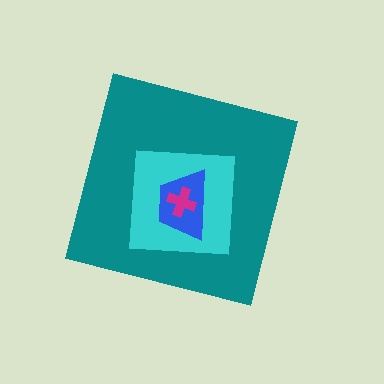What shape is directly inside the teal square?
The cyan square.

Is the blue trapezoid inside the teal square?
Yes.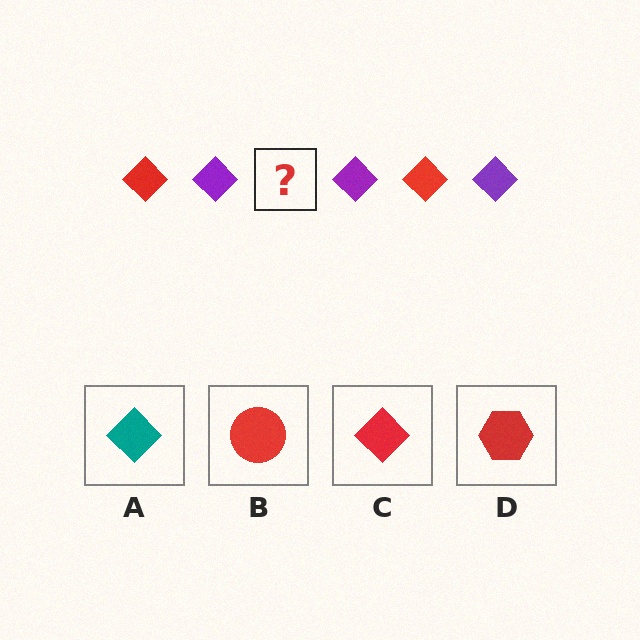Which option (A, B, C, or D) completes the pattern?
C.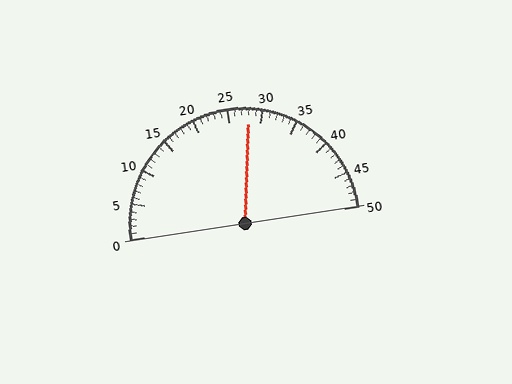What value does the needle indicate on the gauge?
The needle indicates approximately 28.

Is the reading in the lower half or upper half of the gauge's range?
The reading is in the upper half of the range (0 to 50).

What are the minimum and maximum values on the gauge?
The gauge ranges from 0 to 50.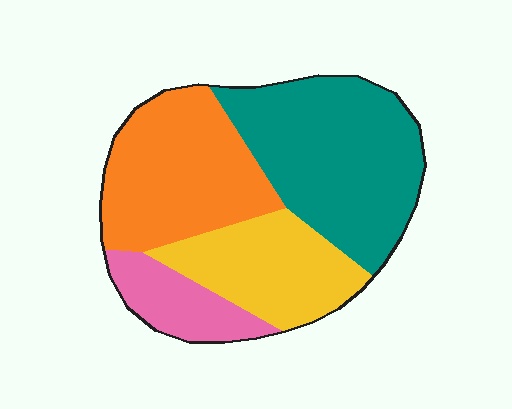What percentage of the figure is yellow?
Yellow covers 21% of the figure.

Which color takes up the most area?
Teal, at roughly 35%.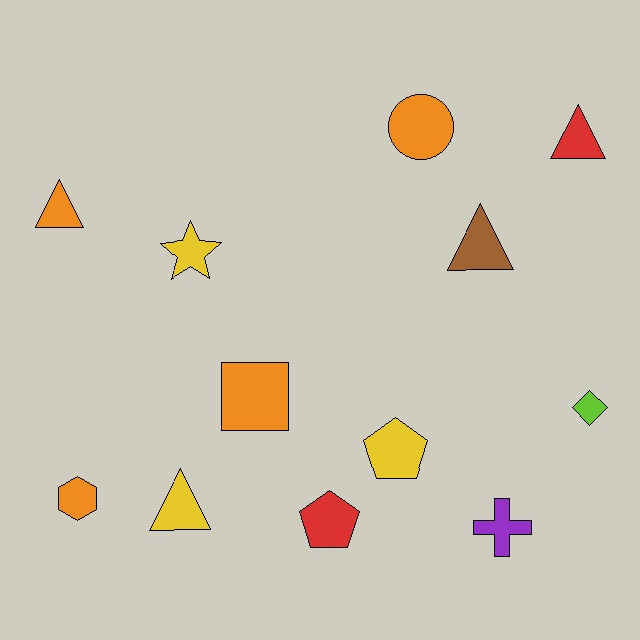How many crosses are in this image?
There is 1 cross.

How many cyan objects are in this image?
There are no cyan objects.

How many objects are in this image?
There are 12 objects.